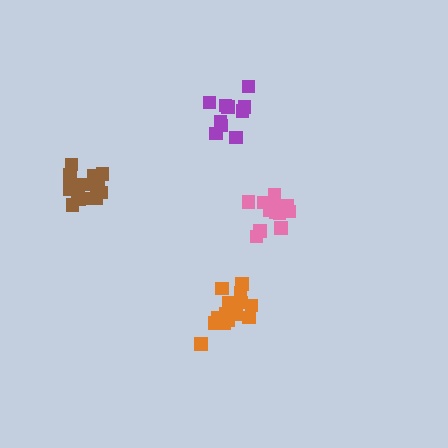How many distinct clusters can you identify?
There are 4 distinct clusters.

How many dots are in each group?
Group 1: 14 dots, Group 2: 13 dots, Group 3: 15 dots, Group 4: 10 dots (52 total).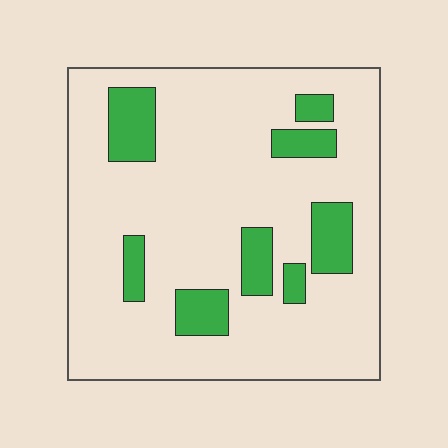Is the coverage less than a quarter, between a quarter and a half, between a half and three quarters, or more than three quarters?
Less than a quarter.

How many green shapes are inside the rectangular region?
8.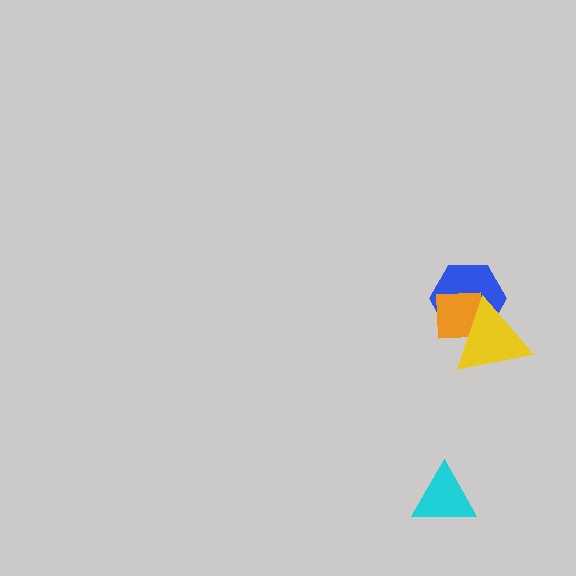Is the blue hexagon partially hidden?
Yes, it is partially covered by another shape.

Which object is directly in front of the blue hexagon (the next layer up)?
The orange square is directly in front of the blue hexagon.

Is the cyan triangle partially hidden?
No, no other shape covers it.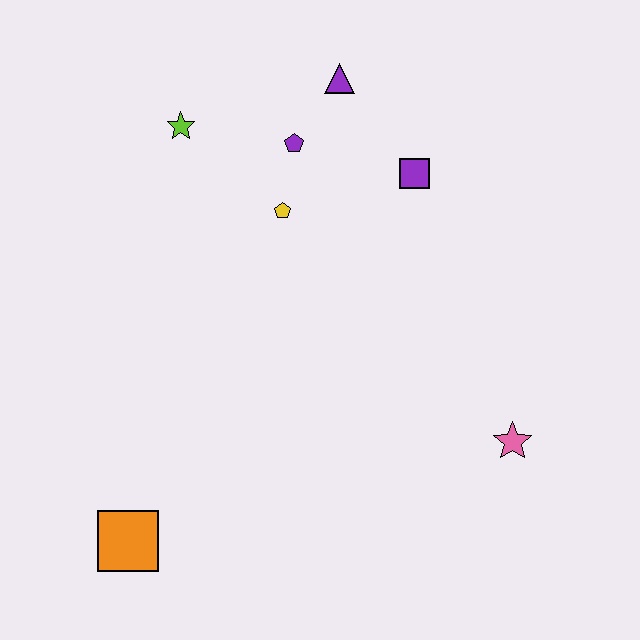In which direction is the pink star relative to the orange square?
The pink star is to the right of the orange square.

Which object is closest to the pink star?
The purple square is closest to the pink star.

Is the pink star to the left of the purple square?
No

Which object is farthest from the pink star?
The lime star is farthest from the pink star.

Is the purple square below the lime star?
Yes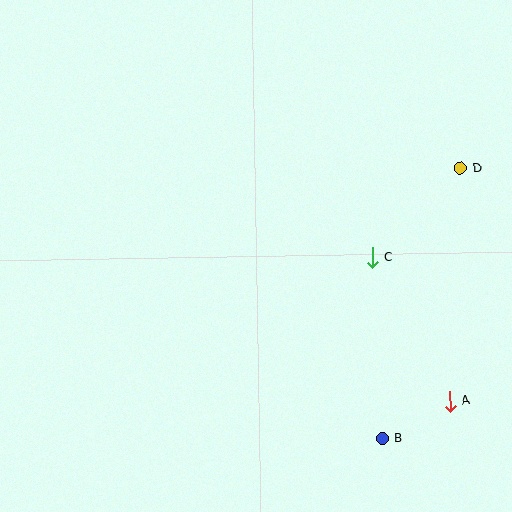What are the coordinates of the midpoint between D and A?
The midpoint between D and A is at (455, 285).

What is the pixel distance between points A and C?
The distance between A and C is 163 pixels.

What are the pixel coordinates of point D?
Point D is at (460, 168).